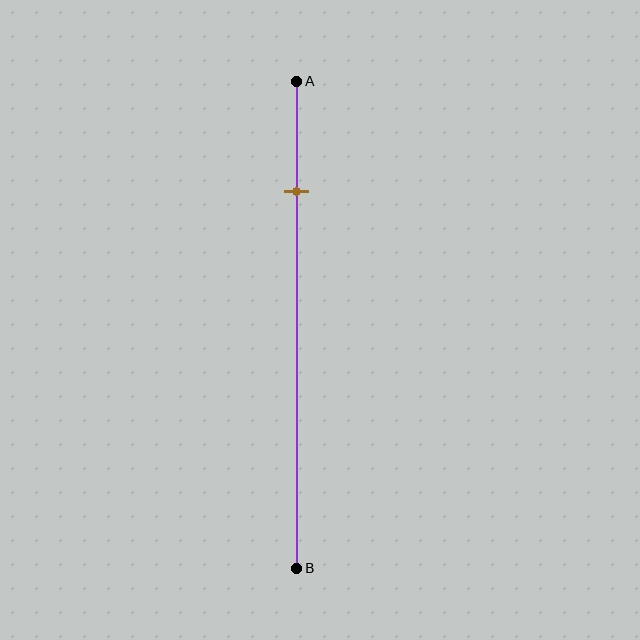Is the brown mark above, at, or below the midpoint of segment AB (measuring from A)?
The brown mark is above the midpoint of segment AB.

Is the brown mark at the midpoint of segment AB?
No, the mark is at about 25% from A, not at the 50% midpoint.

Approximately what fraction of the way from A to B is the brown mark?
The brown mark is approximately 25% of the way from A to B.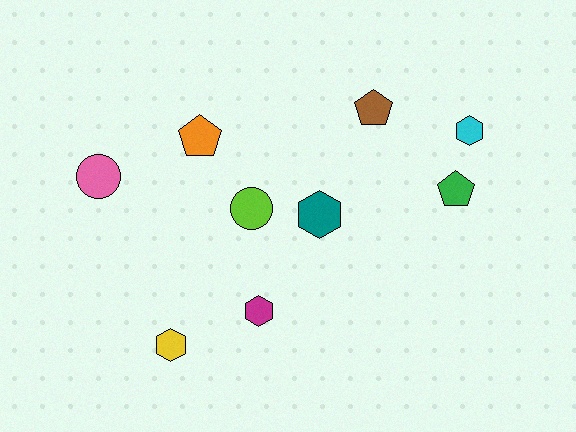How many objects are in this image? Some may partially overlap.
There are 9 objects.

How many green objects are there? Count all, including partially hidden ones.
There is 1 green object.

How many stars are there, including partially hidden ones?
There are no stars.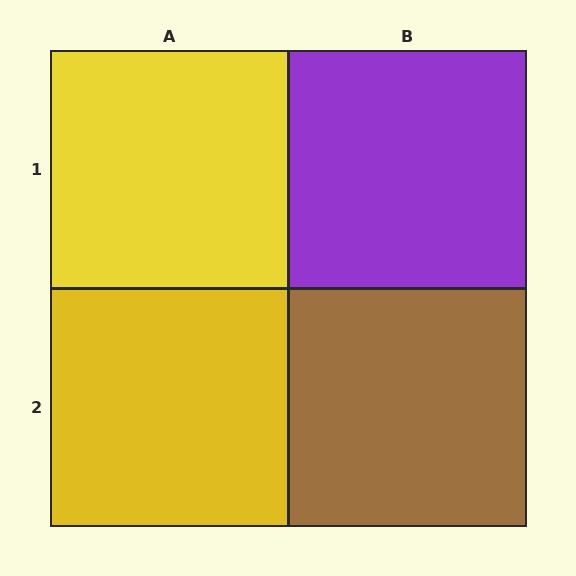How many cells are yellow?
2 cells are yellow.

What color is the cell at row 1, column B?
Purple.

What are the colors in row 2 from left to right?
Yellow, brown.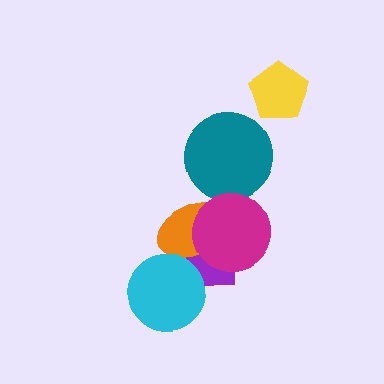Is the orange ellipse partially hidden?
Yes, it is partially covered by another shape.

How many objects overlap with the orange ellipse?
3 objects overlap with the orange ellipse.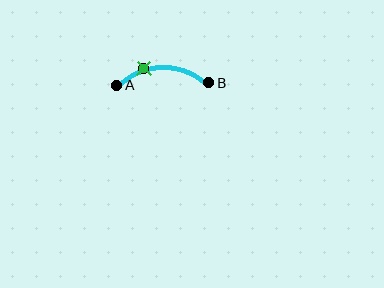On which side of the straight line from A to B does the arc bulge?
The arc bulges above the straight line connecting A and B.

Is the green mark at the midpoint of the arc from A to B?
No. The green mark lies on the arc but is closer to endpoint A. The arc midpoint would be at the point on the curve equidistant along the arc from both A and B.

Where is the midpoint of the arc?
The arc midpoint is the point on the curve farthest from the straight line joining A and B. It sits above that line.